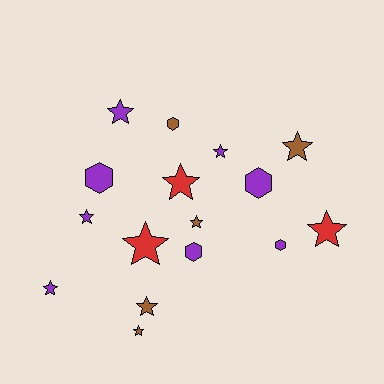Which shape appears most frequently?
Star, with 11 objects.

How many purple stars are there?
There are 4 purple stars.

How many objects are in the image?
There are 16 objects.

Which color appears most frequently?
Purple, with 8 objects.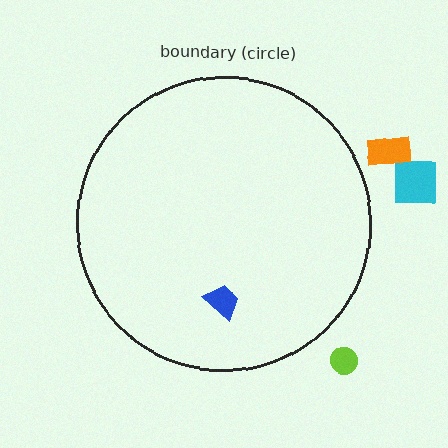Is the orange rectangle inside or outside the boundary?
Outside.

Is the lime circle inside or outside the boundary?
Outside.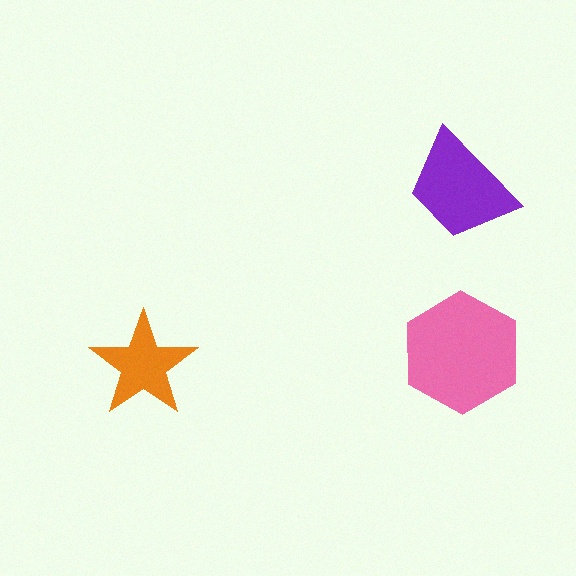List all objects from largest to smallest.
The pink hexagon, the purple trapezoid, the orange star.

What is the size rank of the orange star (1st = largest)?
3rd.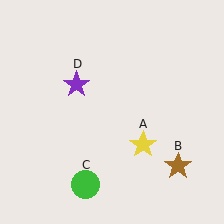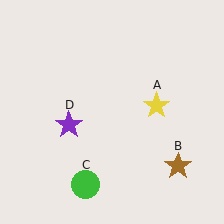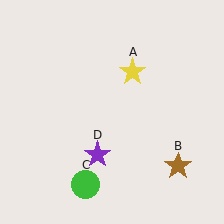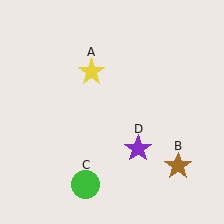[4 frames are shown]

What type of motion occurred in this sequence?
The yellow star (object A), purple star (object D) rotated counterclockwise around the center of the scene.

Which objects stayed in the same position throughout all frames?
Brown star (object B) and green circle (object C) remained stationary.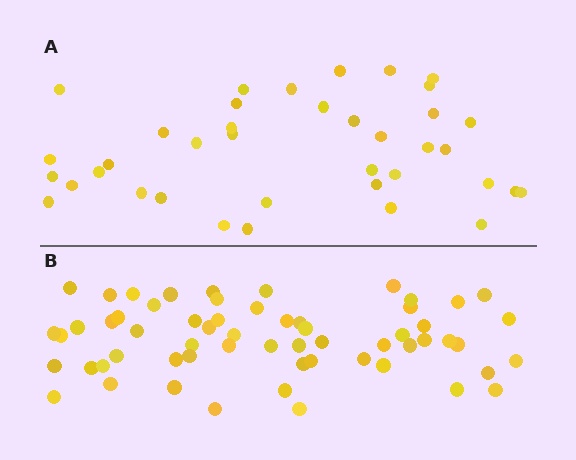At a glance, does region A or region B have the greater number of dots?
Region B (the bottom region) has more dots.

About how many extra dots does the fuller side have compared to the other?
Region B has approximately 20 more dots than region A.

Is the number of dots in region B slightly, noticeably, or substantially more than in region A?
Region B has substantially more. The ratio is roughly 1.6 to 1.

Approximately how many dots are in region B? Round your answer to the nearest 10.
About 60 dots.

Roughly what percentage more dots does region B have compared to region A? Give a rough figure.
About 60% more.